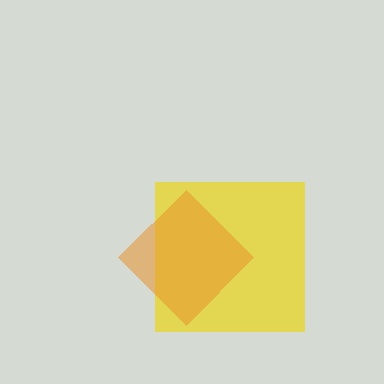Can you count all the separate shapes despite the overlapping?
Yes, there are 2 separate shapes.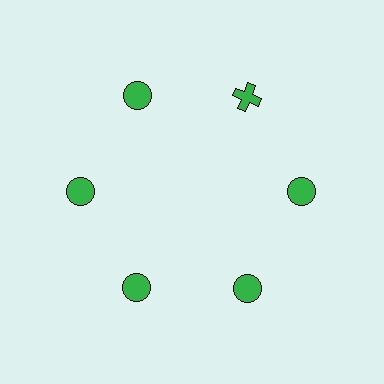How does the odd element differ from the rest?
It has a different shape: cross instead of circle.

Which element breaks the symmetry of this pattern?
The green cross at roughly the 1 o'clock position breaks the symmetry. All other shapes are green circles.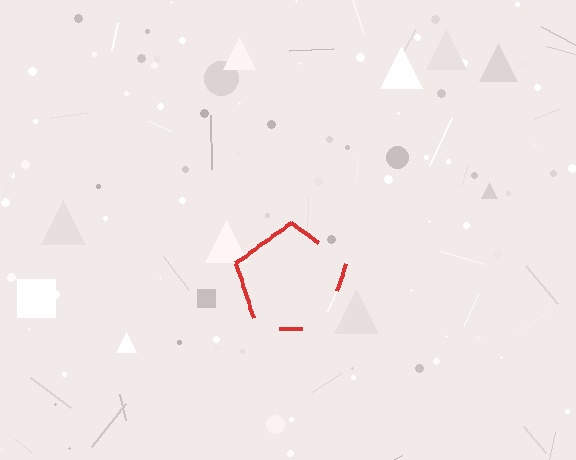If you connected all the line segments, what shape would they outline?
They would outline a pentagon.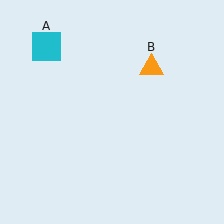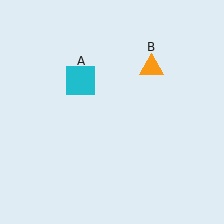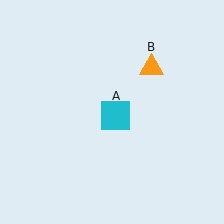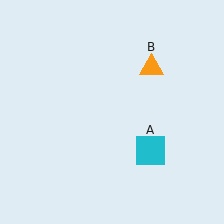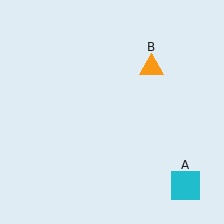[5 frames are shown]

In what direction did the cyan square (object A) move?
The cyan square (object A) moved down and to the right.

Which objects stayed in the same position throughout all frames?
Orange triangle (object B) remained stationary.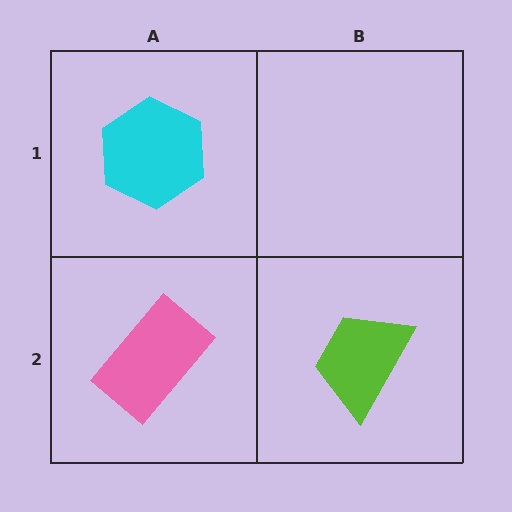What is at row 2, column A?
A pink rectangle.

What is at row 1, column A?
A cyan hexagon.